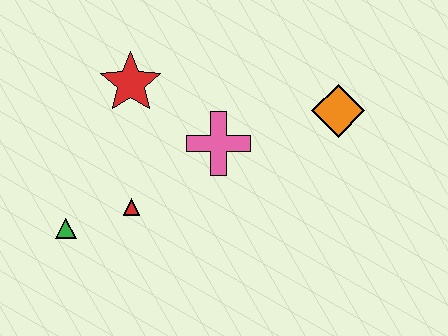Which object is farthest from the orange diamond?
The green triangle is farthest from the orange diamond.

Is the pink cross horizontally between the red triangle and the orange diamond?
Yes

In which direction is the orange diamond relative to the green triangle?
The orange diamond is to the right of the green triangle.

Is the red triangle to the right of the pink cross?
No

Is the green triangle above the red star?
No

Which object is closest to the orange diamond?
The pink cross is closest to the orange diamond.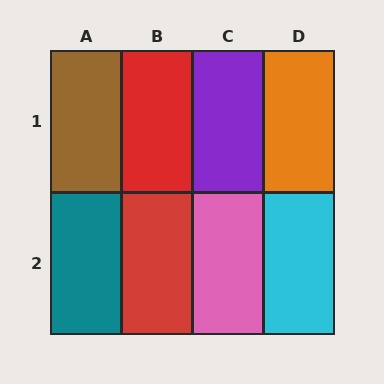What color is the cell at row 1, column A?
Brown.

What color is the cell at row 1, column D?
Orange.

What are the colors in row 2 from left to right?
Teal, red, pink, cyan.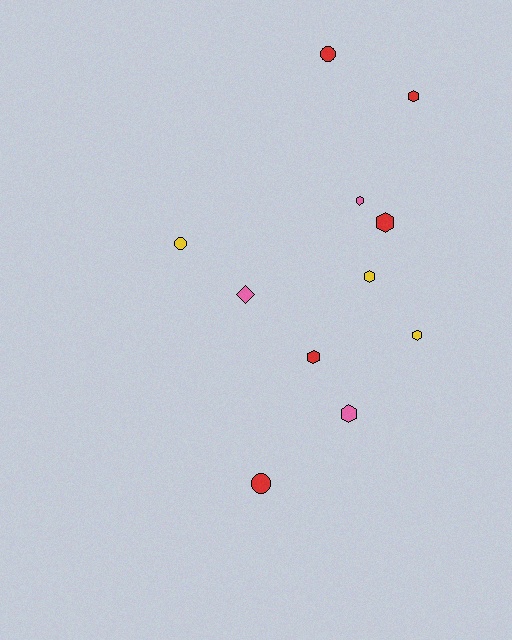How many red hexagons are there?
There are 3 red hexagons.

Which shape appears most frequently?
Hexagon, with 7 objects.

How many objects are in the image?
There are 11 objects.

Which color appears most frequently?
Red, with 5 objects.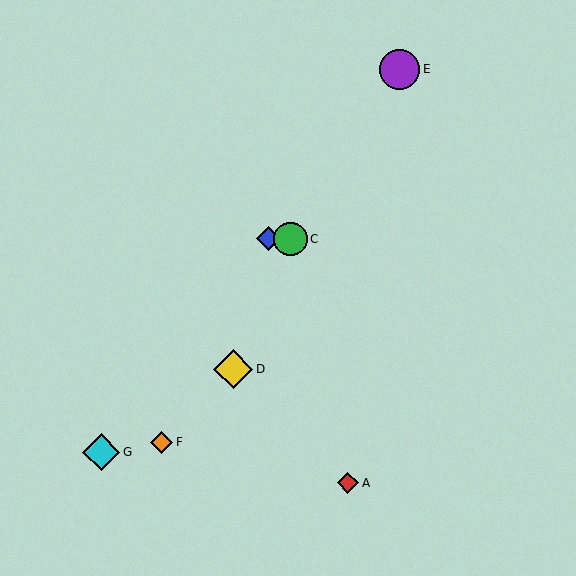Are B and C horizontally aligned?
Yes, both are at y≈239.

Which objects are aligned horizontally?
Objects B, C are aligned horizontally.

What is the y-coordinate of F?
Object F is at y≈442.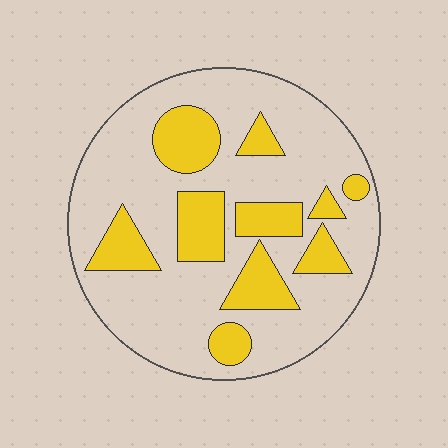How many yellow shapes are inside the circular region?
10.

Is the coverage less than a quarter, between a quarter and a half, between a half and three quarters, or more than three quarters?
Between a quarter and a half.